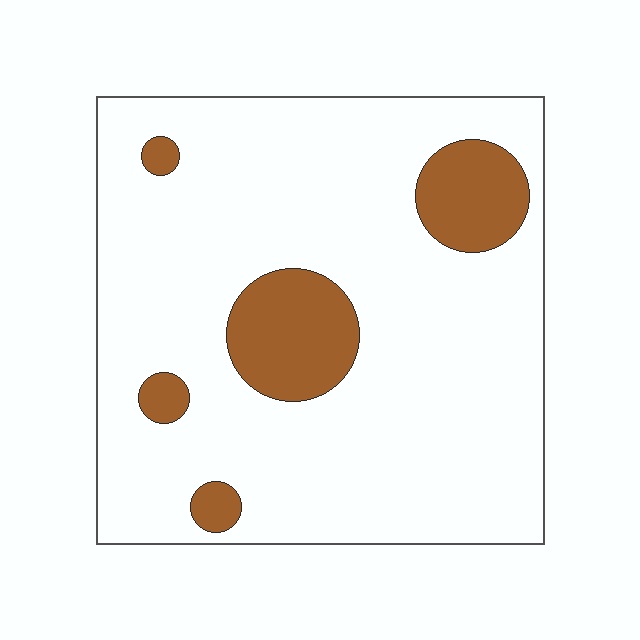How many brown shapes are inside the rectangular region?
5.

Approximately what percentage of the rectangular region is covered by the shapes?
Approximately 15%.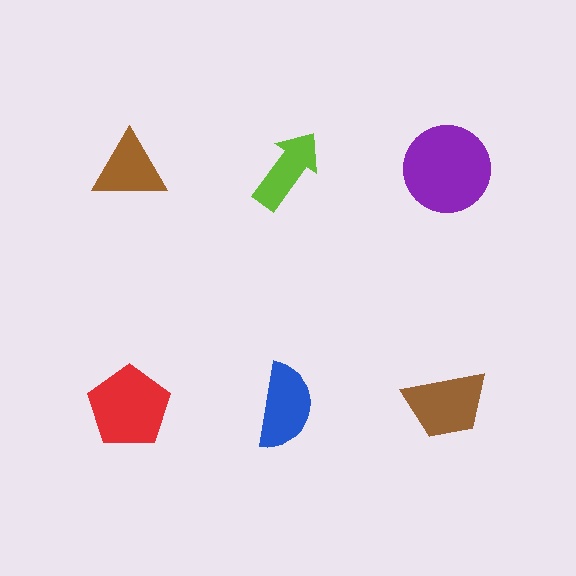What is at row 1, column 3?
A purple circle.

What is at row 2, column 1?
A red pentagon.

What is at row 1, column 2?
A lime arrow.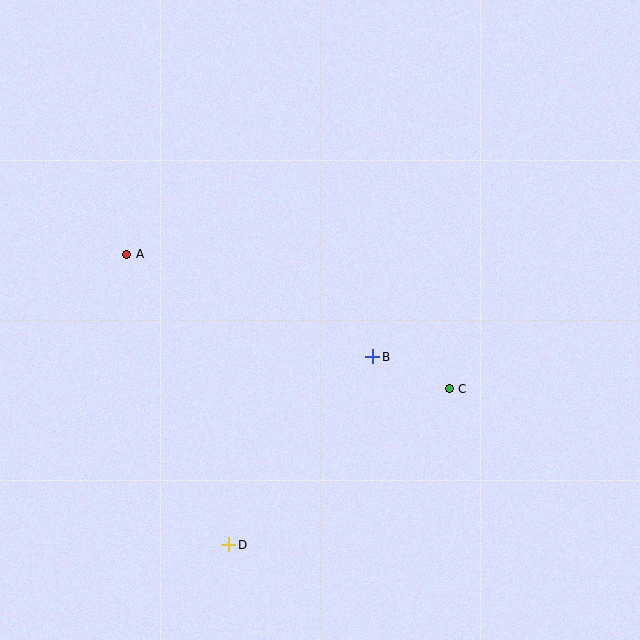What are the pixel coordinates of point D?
Point D is at (229, 545).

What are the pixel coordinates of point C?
Point C is at (449, 389).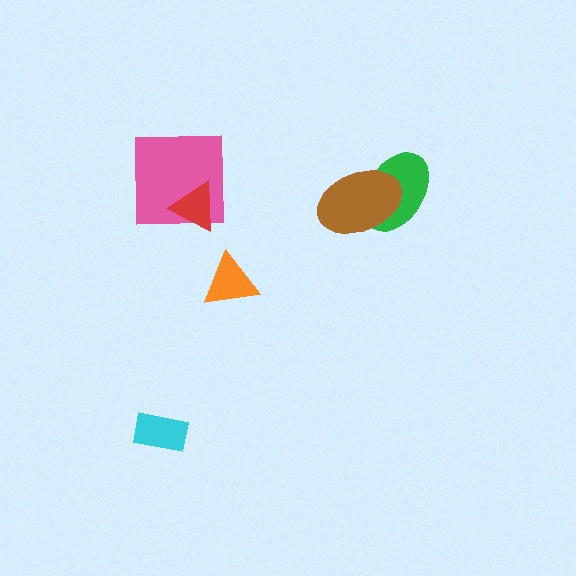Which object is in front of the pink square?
The red triangle is in front of the pink square.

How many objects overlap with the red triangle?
1 object overlaps with the red triangle.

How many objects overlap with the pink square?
1 object overlaps with the pink square.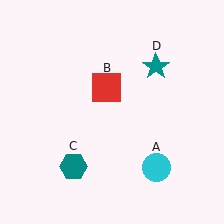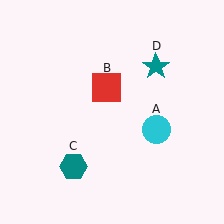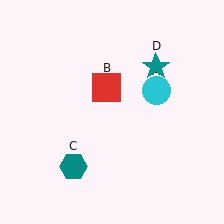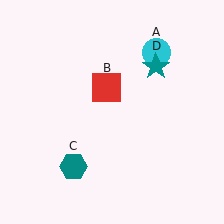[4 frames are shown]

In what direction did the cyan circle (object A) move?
The cyan circle (object A) moved up.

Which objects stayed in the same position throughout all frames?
Red square (object B) and teal hexagon (object C) and teal star (object D) remained stationary.